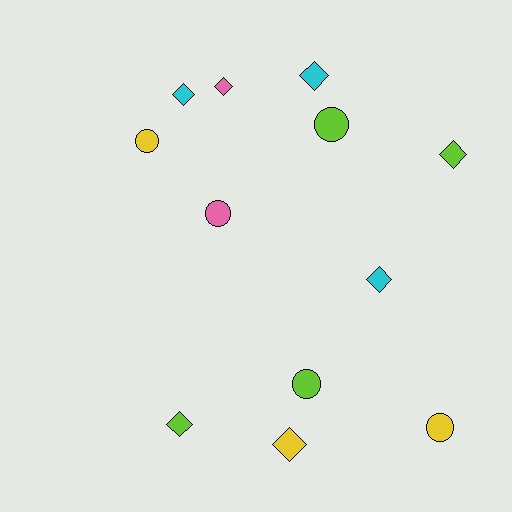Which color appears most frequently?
Lime, with 4 objects.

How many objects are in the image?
There are 12 objects.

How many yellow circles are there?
There are 2 yellow circles.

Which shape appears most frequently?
Diamond, with 7 objects.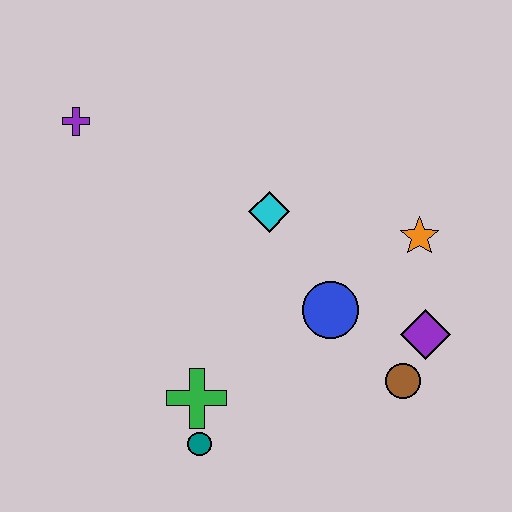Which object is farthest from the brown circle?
The purple cross is farthest from the brown circle.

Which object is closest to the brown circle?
The purple diamond is closest to the brown circle.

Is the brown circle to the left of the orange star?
Yes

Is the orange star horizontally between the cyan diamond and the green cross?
No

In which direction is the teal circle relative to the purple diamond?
The teal circle is to the left of the purple diamond.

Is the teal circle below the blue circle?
Yes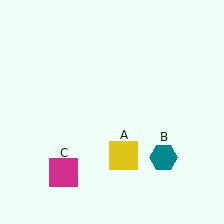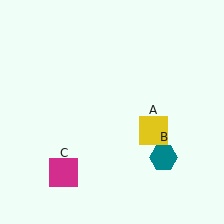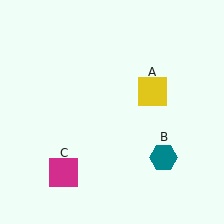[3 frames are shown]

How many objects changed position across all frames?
1 object changed position: yellow square (object A).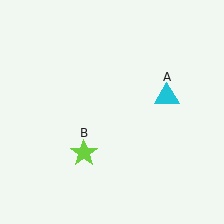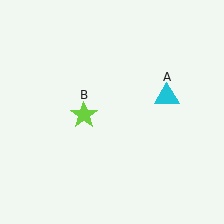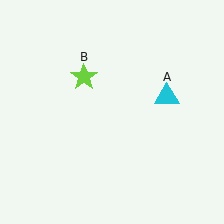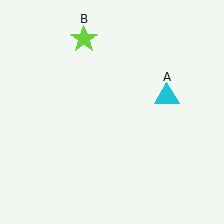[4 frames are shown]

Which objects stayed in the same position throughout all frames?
Cyan triangle (object A) remained stationary.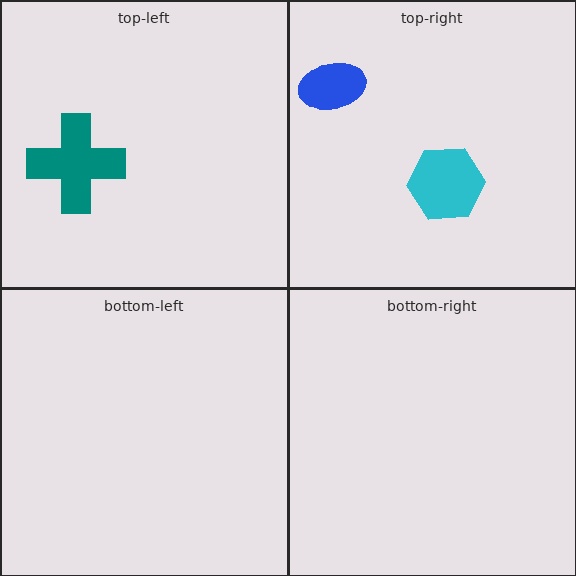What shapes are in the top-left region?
The teal cross.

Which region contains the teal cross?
The top-left region.